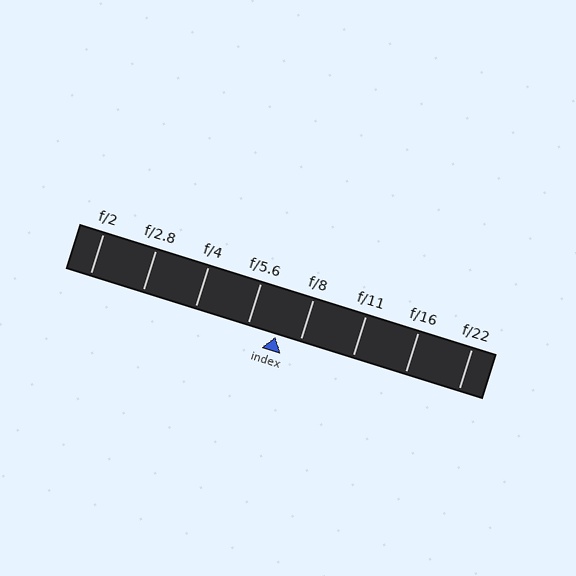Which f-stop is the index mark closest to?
The index mark is closest to f/8.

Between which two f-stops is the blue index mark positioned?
The index mark is between f/5.6 and f/8.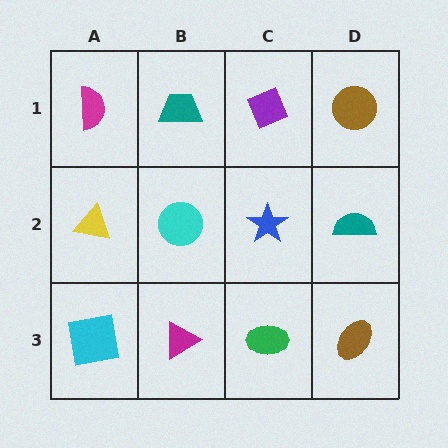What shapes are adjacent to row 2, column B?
A teal trapezoid (row 1, column B), a magenta triangle (row 3, column B), a yellow triangle (row 2, column A), a blue star (row 2, column C).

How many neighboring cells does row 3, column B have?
3.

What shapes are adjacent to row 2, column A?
A magenta semicircle (row 1, column A), a cyan square (row 3, column A), a cyan circle (row 2, column B).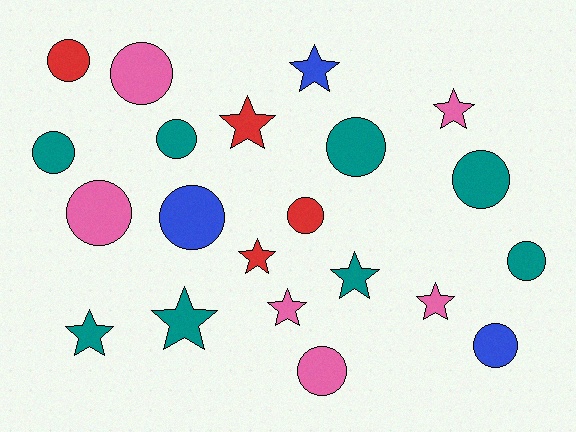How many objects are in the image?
There are 21 objects.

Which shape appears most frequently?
Circle, with 12 objects.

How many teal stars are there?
There are 3 teal stars.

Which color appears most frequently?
Teal, with 8 objects.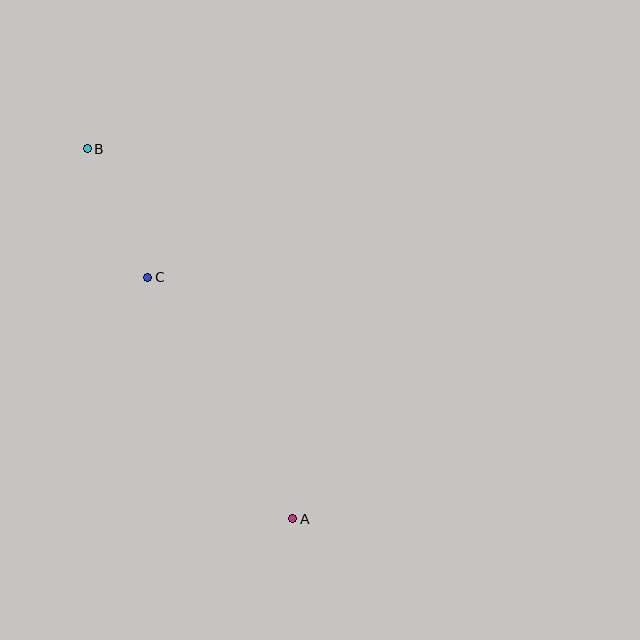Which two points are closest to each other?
Points B and C are closest to each other.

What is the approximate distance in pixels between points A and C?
The distance between A and C is approximately 282 pixels.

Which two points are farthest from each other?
Points A and B are farthest from each other.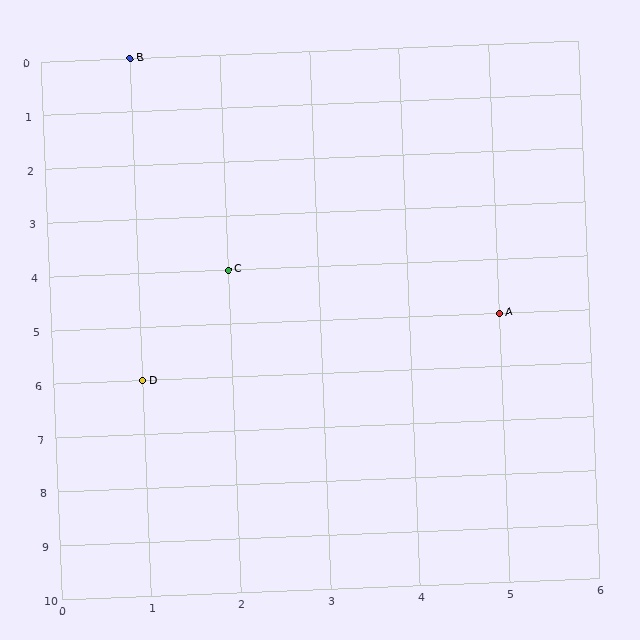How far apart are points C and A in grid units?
Points C and A are 3 columns and 1 row apart (about 3.2 grid units diagonally).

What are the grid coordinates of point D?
Point D is at grid coordinates (1, 6).